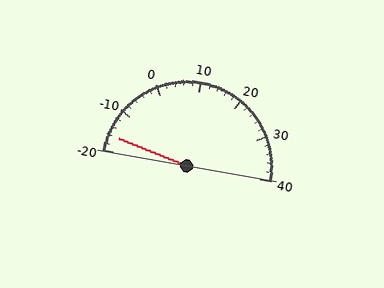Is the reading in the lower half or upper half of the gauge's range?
The reading is in the lower half of the range (-20 to 40).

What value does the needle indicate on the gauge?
The needle indicates approximately -16.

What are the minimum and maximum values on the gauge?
The gauge ranges from -20 to 40.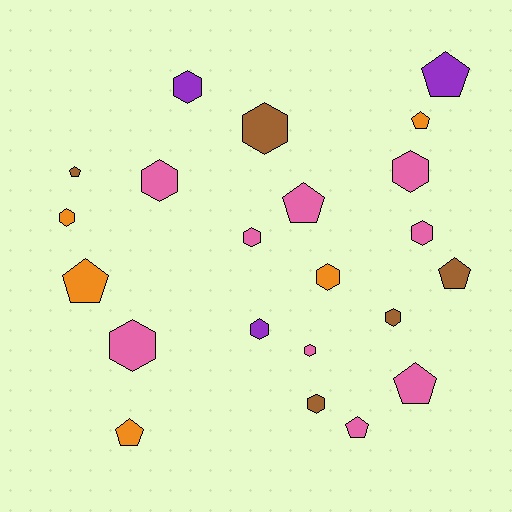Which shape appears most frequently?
Hexagon, with 13 objects.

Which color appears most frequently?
Pink, with 9 objects.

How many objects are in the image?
There are 22 objects.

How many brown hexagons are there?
There are 3 brown hexagons.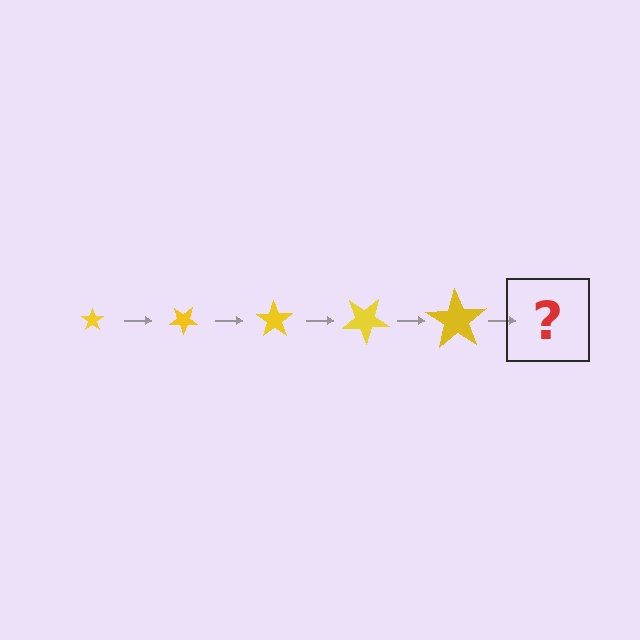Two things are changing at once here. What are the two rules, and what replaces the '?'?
The two rules are that the star grows larger each step and it rotates 35 degrees each step. The '?' should be a star, larger than the previous one and rotated 175 degrees from the start.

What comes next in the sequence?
The next element should be a star, larger than the previous one and rotated 175 degrees from the start.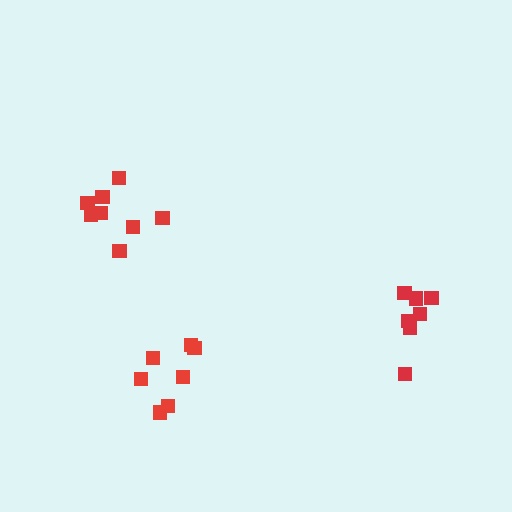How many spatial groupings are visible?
There are 3 spatial groupings.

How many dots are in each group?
Group 1: 7 dots, Group 2: 8 dots, Group 3: 7 dots (22 total).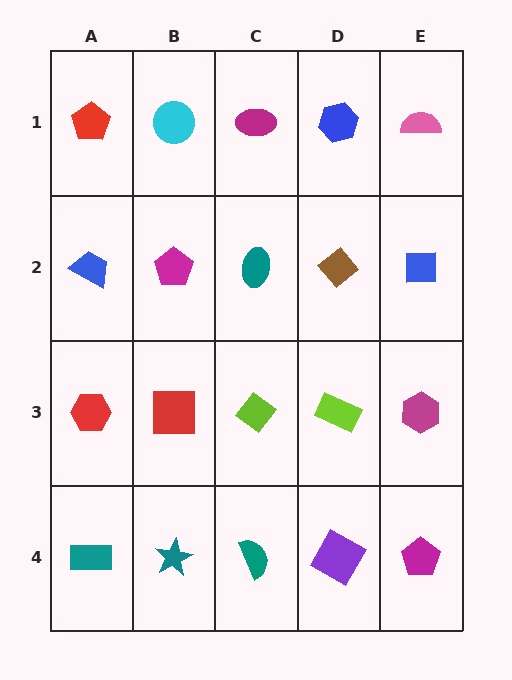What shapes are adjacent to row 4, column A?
A red hexagon (row 3, column A), a teal star (row 4, column B).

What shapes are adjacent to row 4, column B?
A red square (row 3, column B), a teal rectangle (row 4, column A), a teal semicircle (row 4, column C).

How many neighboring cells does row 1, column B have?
3.